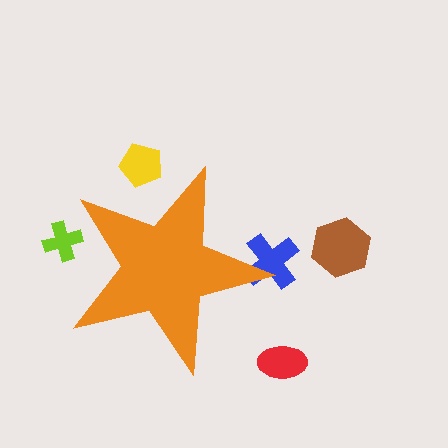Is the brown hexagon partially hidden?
No, the brown hexagon is fully visible.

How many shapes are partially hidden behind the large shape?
3 shapes are partially hidden.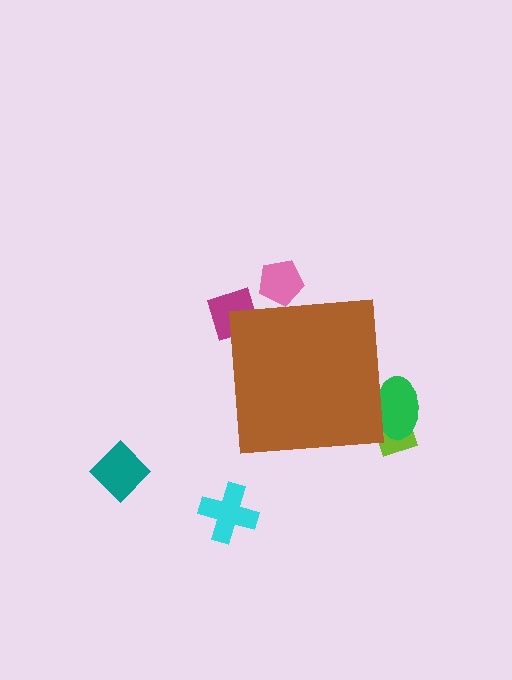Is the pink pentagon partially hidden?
Yes, the pink pentagon is partially hidden behind the brown square.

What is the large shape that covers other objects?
A brown square.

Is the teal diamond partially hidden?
No, the teal diamond is fully visible.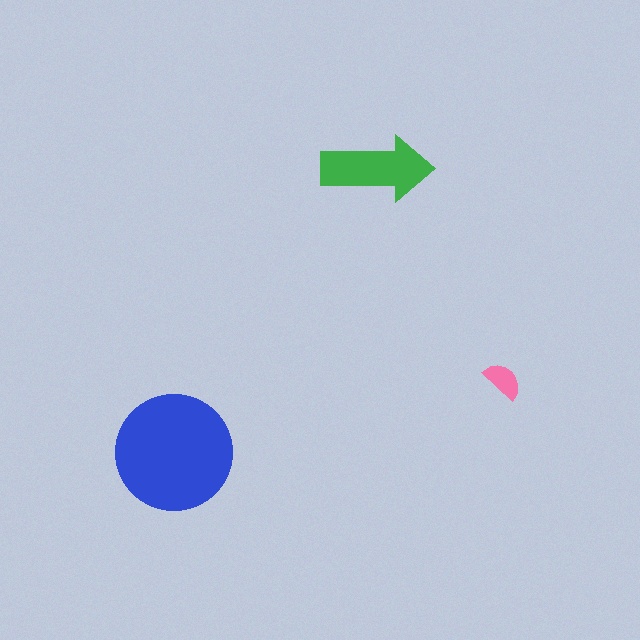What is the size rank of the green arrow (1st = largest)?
2nd.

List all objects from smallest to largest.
The pink semicircle, the green arrow, the blue circle.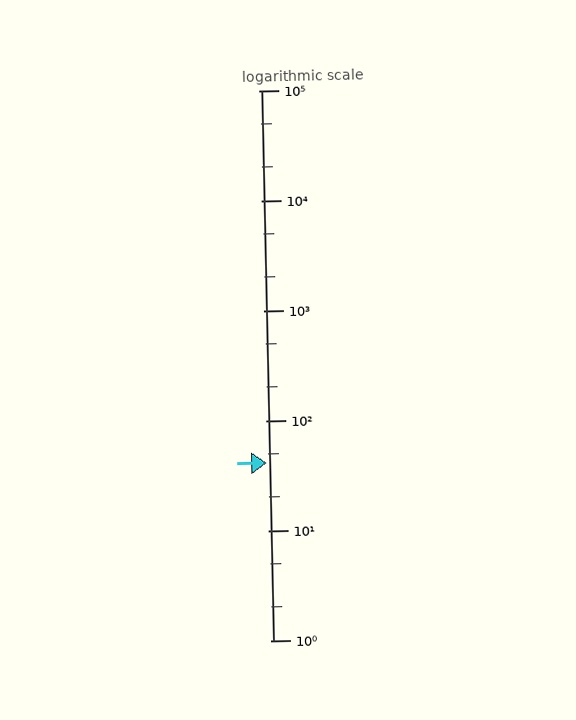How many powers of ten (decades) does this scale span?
The scale spans 5 decades, from 1 to 100000.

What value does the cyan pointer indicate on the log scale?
The pointer indicates approximately 41.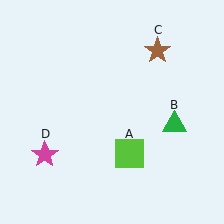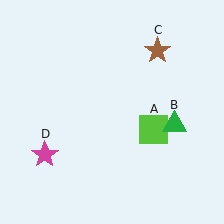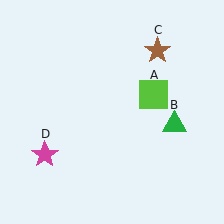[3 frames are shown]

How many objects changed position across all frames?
1 object changed position: lime square (object A).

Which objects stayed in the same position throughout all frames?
Green triangle (object B) and brown star (object C) and magenta star (object D) remained stationary.